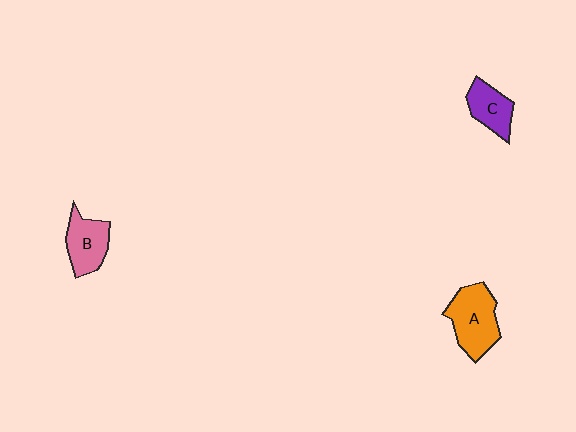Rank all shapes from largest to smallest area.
From largest to smallest: A (orange), B (pink), C (purple).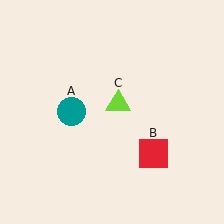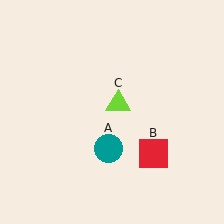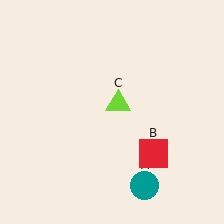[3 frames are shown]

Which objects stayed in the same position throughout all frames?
Red square (object B) and lime triangle (object C) remained stationary.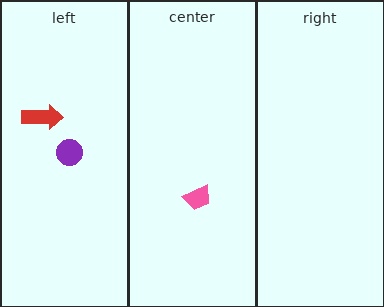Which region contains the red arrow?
The left region.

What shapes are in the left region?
The purple circle, the red arrow.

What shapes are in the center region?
The pink trapezoid.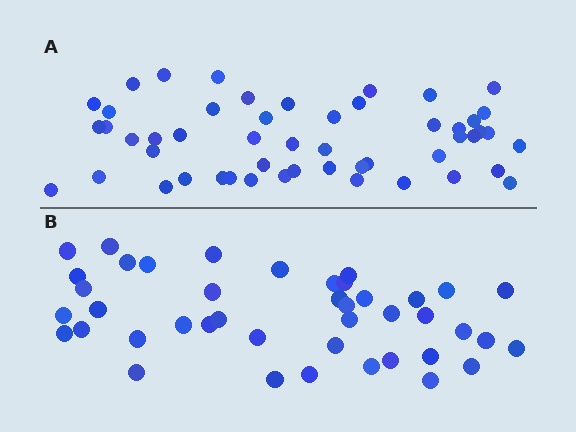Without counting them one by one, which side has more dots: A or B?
Region A (the top region) has more dots.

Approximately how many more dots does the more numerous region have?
Region A has roughly 8 or so more dots than region B.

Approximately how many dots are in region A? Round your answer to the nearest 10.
About 50 dots. (The exact count is 51, which rounds to 50.)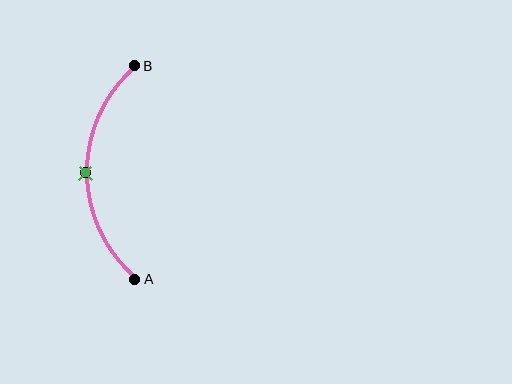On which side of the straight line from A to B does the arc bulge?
The arc bulges to the left of the straight line connecting A and B.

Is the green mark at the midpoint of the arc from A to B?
Yes. The green mark lies on the arc at equal arc-length from both A and B — it is the arc midpoint.